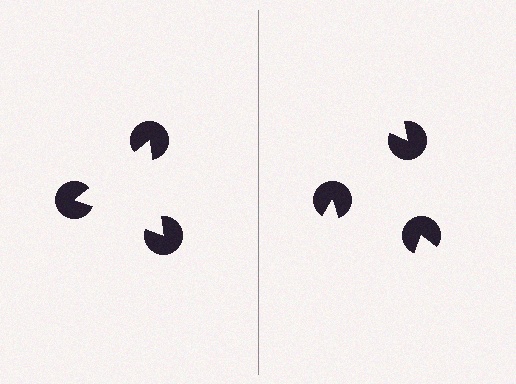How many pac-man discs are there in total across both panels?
6 — 3 on each side.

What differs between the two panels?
The pac-man discs are positioned identically on both sides; only the wedge orientations differ. On the left they align to a triangle; on the right they are misaligned.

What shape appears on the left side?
An illusory triangle.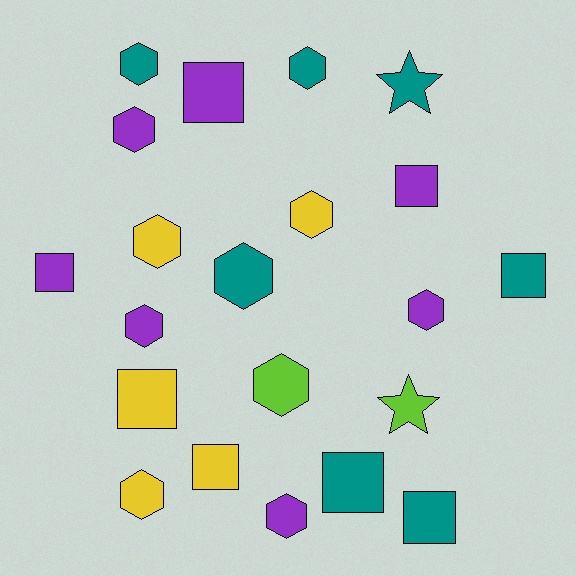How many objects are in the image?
There are 21 objects.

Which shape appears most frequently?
Hexagon, with 11 objects.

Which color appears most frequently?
Purple, with 7 objects.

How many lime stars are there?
There is 1 lime star.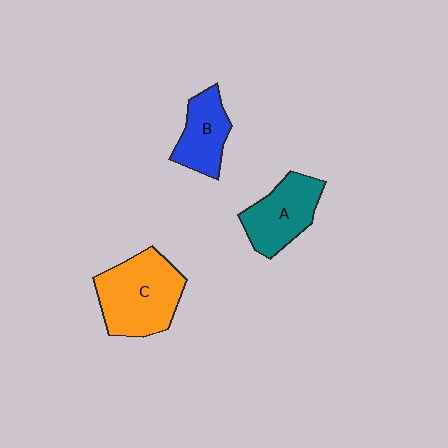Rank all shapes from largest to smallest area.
From largest to smallest: C (orange), A (teal), B (blue).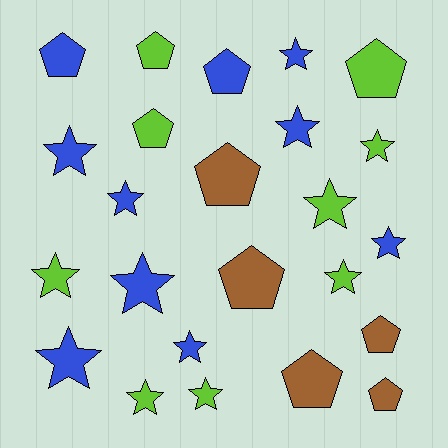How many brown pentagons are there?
There are 5 brown pentagons.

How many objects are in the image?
There are 24 objects.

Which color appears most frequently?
Blue, with 10 objects.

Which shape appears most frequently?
Star, with 14 objects.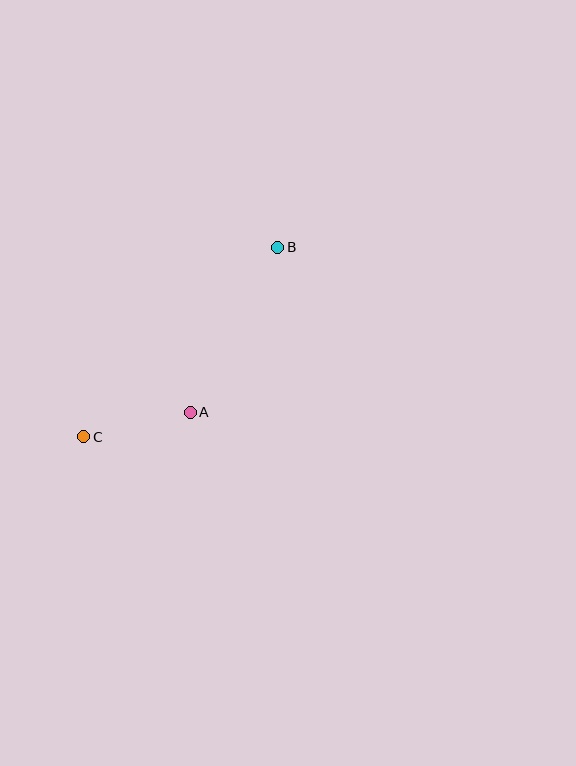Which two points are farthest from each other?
Points B and C are farthest from each other.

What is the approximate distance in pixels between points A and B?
The distance between A and B is approximately 187 pixels.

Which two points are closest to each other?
Points A and C are closest to each other.